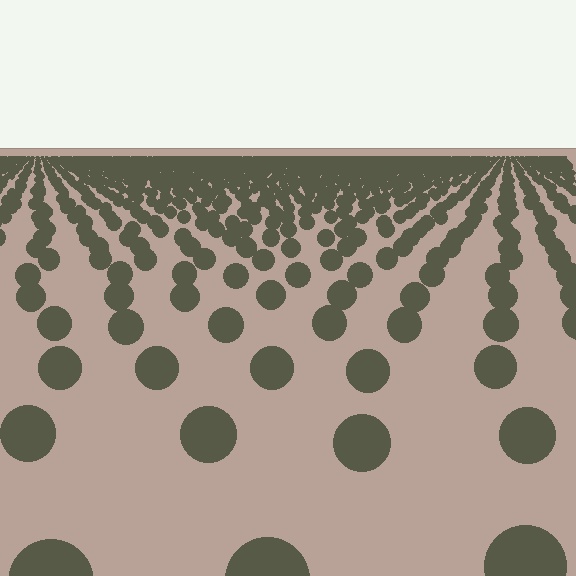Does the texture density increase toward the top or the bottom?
Density increases toward the top.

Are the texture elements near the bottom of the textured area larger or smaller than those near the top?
Larger. Near the bottom, elements are closer to the viewer and appear at a bigger on-screen size.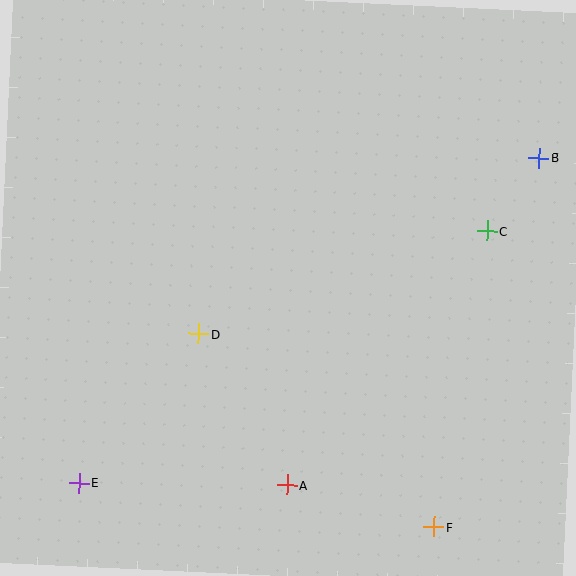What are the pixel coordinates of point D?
Point D is at (198, 334).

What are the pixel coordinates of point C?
Point C is at (487, 231).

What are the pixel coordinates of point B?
Point B is at (539, 158).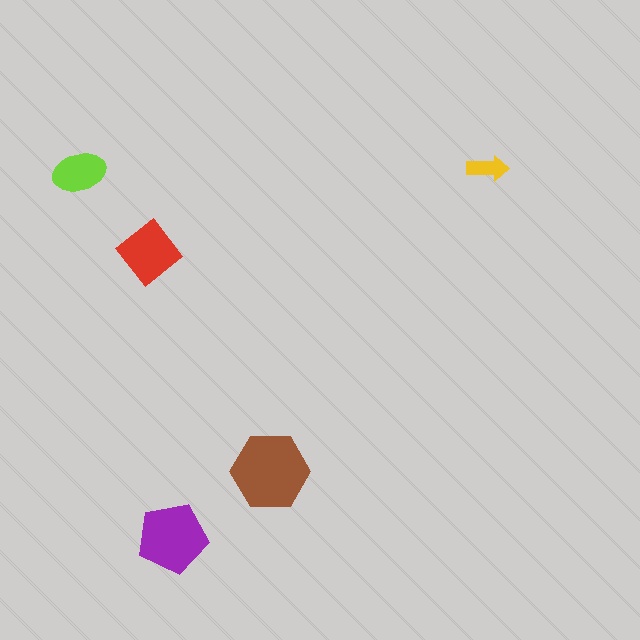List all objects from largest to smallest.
The brown hexagon, the purple pentagon, the red diamond, the lime ellipse, the yellow arrow.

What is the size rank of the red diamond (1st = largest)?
3rd.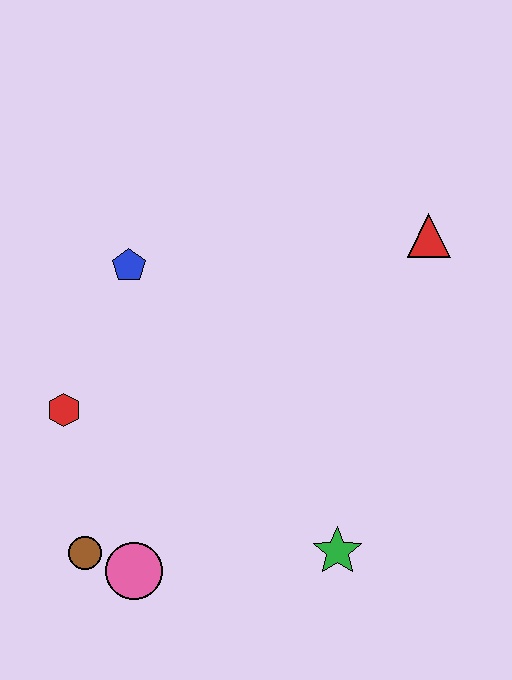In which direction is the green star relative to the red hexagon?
The green star is to the right of the red hexagon.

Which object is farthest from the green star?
The blue pentagon is farthest from the green star.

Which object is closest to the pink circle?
The brown circle is closest to the pink circle.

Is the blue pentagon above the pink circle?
Yes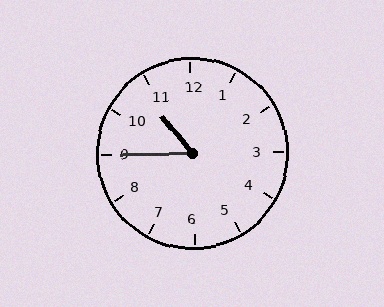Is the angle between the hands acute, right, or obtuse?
It is acute.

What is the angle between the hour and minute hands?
Approximately 52 degrees.